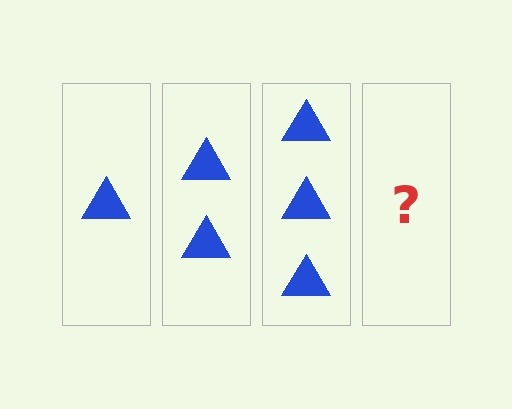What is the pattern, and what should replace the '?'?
The pattern is that each step adds one more triangle. The '?' should be 4 triangles.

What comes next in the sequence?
The next element should be 4 triangles.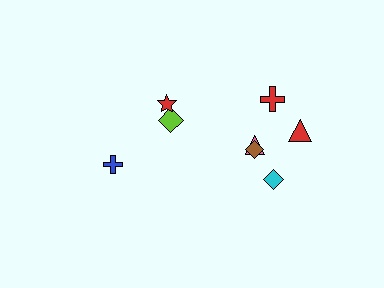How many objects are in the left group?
There are 3 objects.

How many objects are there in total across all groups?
There are 8 objects.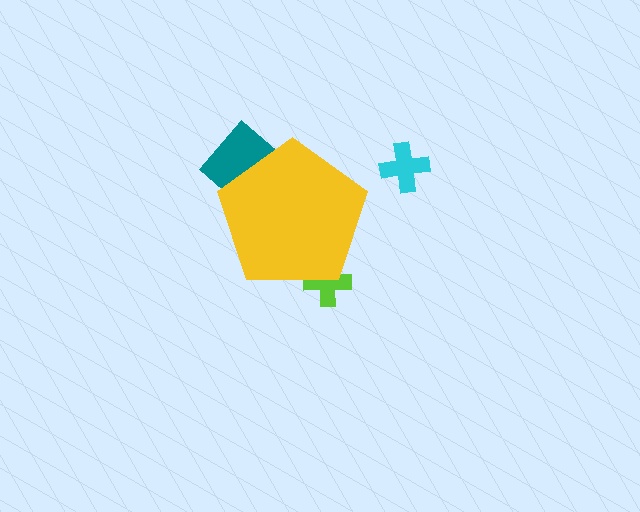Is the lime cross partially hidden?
Yes, the lime cross is partially hidden behind the yellow pentagon.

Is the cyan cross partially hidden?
No, the cyan cross is fully visible.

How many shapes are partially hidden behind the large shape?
2 shapes are partially hidden.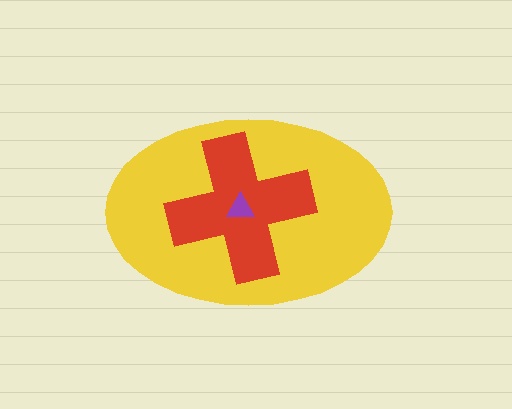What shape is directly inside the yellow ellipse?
The red cross.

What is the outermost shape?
The yellow ellipse.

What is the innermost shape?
The purple triangle.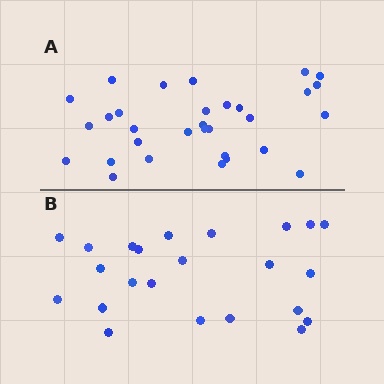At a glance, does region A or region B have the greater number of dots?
Region A (the top region) has more dots.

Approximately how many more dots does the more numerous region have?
Region A has roughly 8 or so more dots than region B.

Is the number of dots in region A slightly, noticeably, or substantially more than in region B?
Region A has noticeably more, but not dramatically so. The ratio is roughly 1.3 to 1.